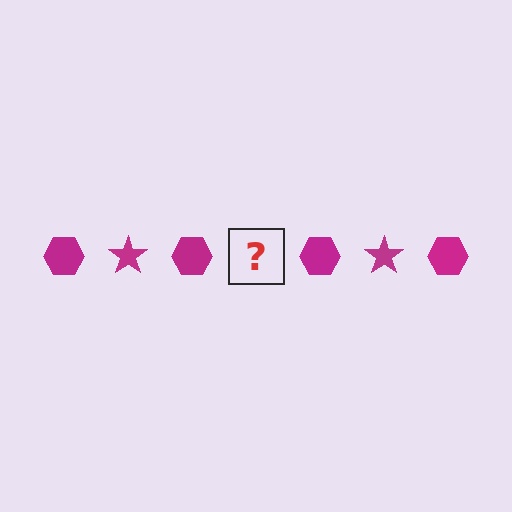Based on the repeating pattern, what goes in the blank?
The blank should be a magenta star.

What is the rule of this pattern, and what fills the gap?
The rule is that the pattern cycles through hexagon, star shapes in magenta. The gap should be filled with a magenta star.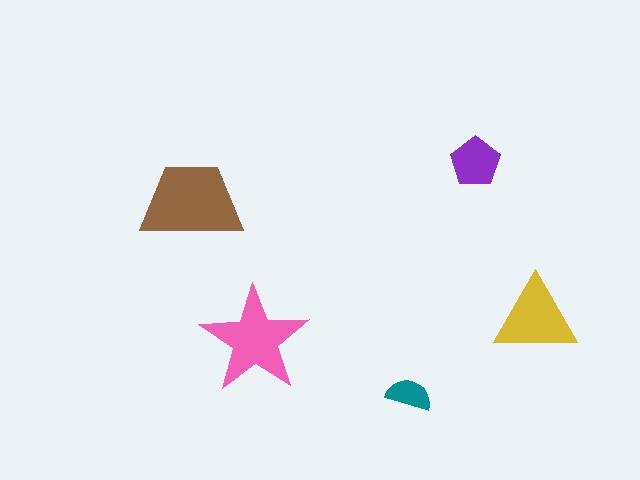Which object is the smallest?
The teal semicircle.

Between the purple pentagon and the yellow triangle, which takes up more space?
The yellow triangle.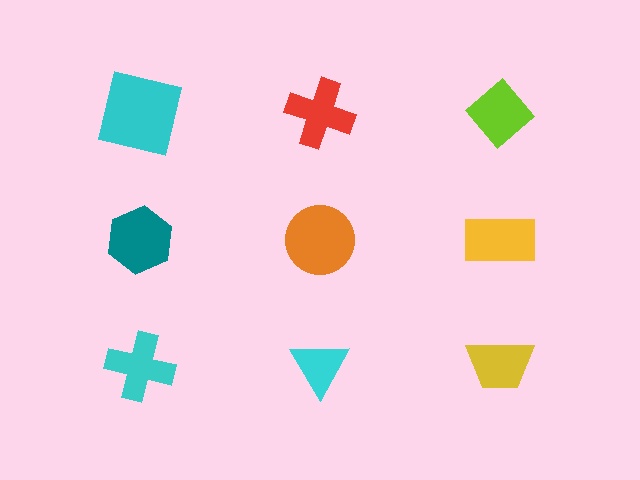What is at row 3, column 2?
A cyan triangle.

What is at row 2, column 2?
An orange circle.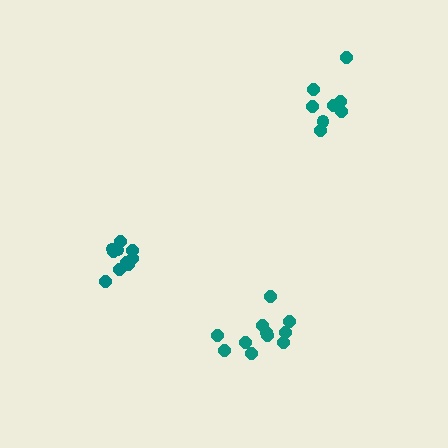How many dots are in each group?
Group 1: 11 dots, Group 2: 10 dots, Group 3: 8 dots (29 total).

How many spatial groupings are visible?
There are 3 spatial groupings.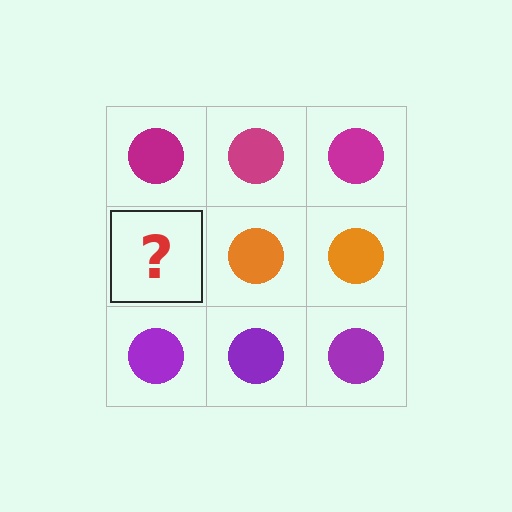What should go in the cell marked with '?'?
The missing cell should contain an orange circle.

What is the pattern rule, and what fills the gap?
The rule is that each row has a consistent color. The gap should be filled with an orange circle.